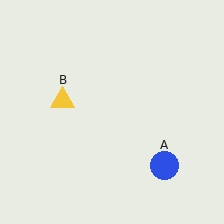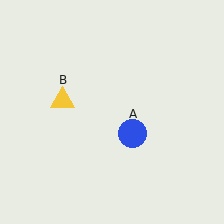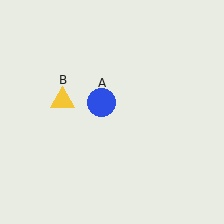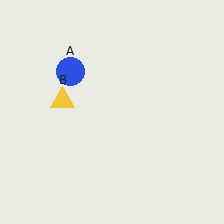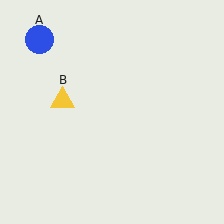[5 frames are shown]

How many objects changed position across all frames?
1 object changed position: blue circle (object A).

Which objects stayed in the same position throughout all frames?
Yellow triangle (object B) remained stationary.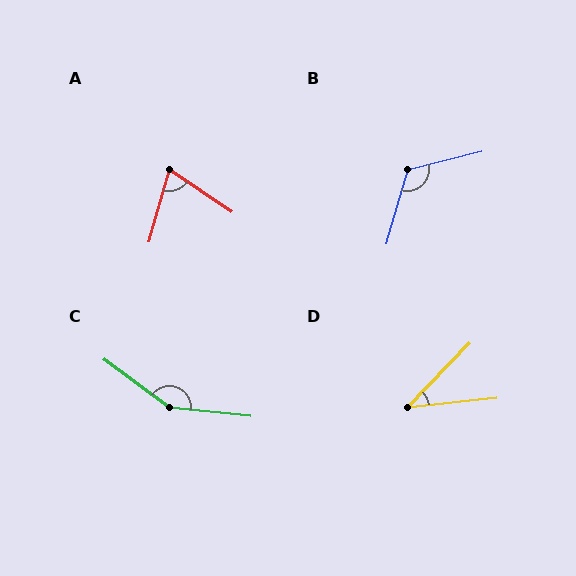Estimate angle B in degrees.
Approximately 120 degrees.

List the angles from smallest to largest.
D (40°), A (71°), B (120°), C (150°).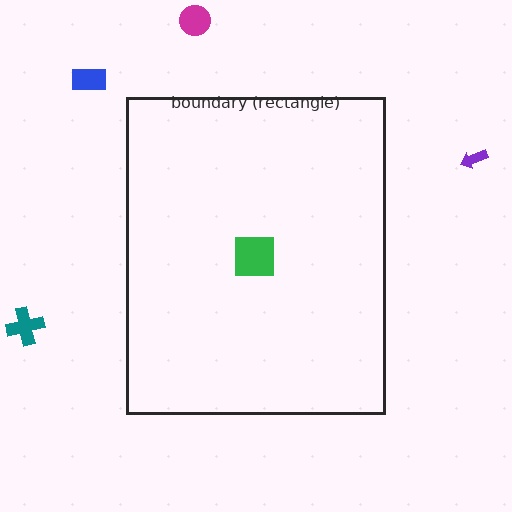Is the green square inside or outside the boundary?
Inside.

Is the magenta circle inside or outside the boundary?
Outside.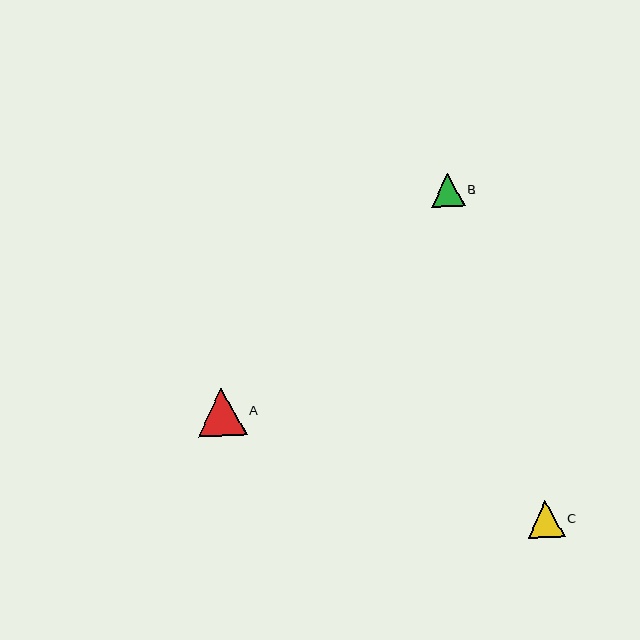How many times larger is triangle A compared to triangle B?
Triangle A is approximately 1.5 times the size of triangle B.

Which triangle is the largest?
Triangle A is the largest with a size of approximately 49 pixels.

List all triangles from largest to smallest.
From largest to smallest: A, C, B.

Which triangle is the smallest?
Triangle B is the smallest with a size of approximately 33 pixels.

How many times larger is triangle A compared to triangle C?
Triangle A is approximately 1.3 times the size of triangle C.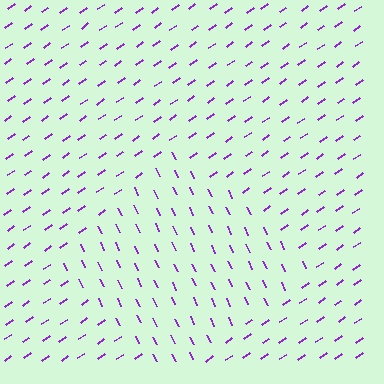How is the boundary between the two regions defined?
The boundary is defined purely by a change in line orientation (approximately 80 degrees difference). All lines are the same color and thickness.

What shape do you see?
I see a diamond.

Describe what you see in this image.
The image is filled with small purple line segments. A diamond region in the image has lines oriented differently from the surrounding lines, creating a visible texture boundary.